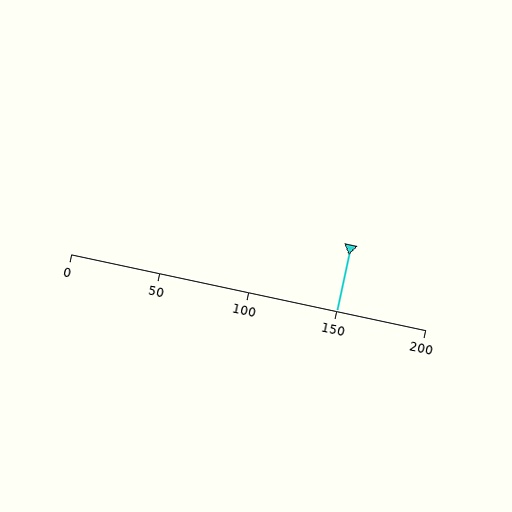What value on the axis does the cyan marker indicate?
The marker indicates approximately 150.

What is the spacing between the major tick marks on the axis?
The major ticks are spaced 50 apart.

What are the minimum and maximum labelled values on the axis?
The axis runs from 0 to 200.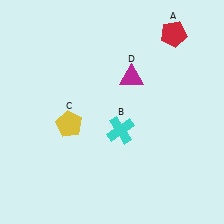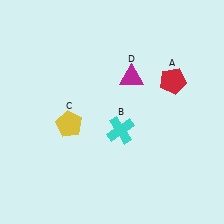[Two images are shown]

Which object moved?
The red pentagon (A) moved down.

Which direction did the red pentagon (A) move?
The red pentagon (A) moved down.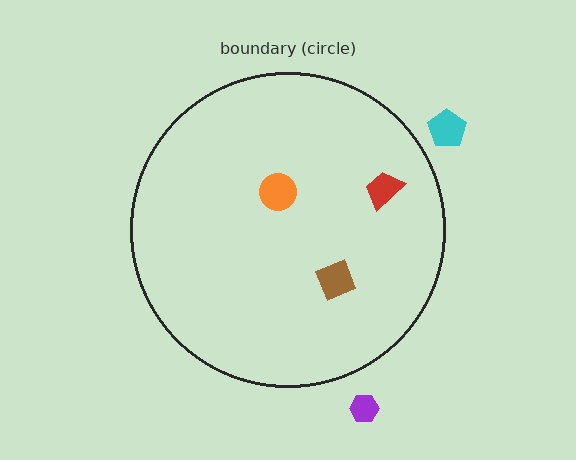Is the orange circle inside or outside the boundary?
Inside.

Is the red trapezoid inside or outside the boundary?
Inside.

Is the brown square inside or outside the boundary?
Inside.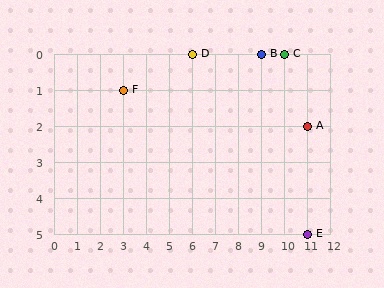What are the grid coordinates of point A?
Point A is at grid coordinates (11, 2).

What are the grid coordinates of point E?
Point E is at grid coordinates (11, 5).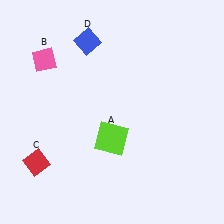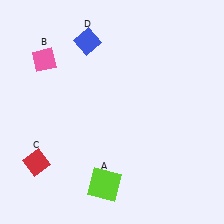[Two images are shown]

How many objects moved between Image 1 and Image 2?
1 object moved between the two images.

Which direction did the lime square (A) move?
The lime square (A) moved down.